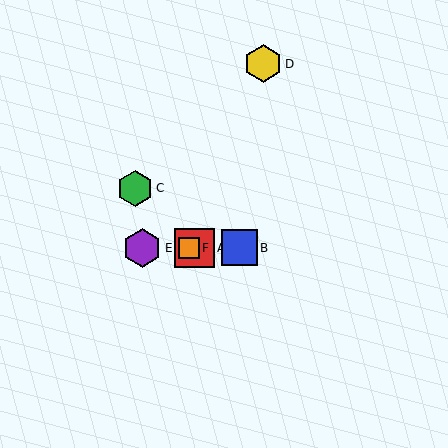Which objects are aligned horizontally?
Objects A, B, E, F are aligned horizontally.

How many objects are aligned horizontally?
4 objects (A, B, E, F) are aligned horizontally.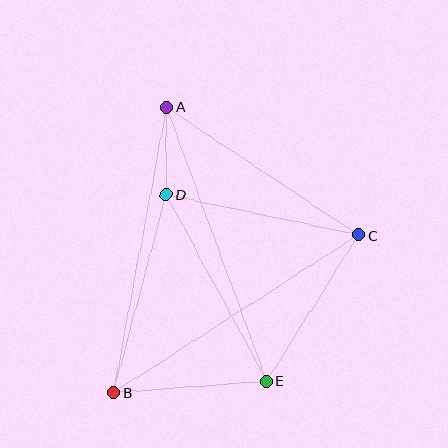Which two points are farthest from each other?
Points B and C are farthest from each other.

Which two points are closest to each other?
Points A and D are closest to each other.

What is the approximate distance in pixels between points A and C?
The distance between A and C is approximately 231 pixels.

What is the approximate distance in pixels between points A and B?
The distance between A and B is approximately 290 pixels.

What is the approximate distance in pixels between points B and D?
The distance between B and D is approximately 205 pixels.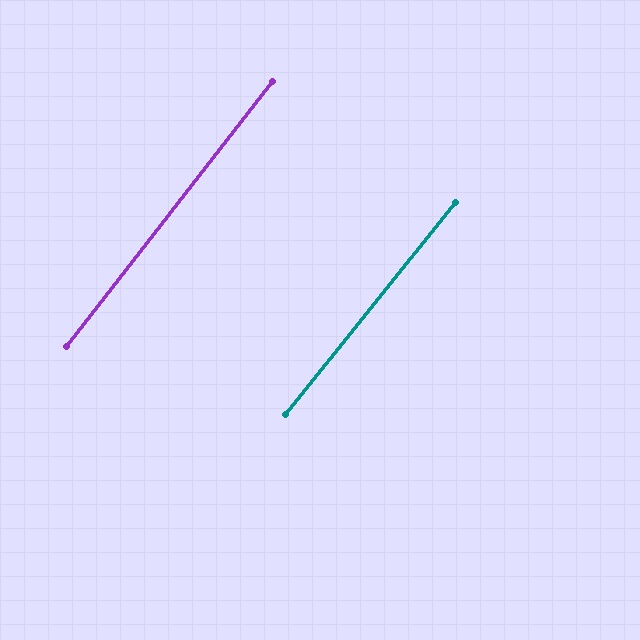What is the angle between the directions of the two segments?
Approximately 1 degree.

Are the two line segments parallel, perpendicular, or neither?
Parallel — their directions differ by only 0.8°.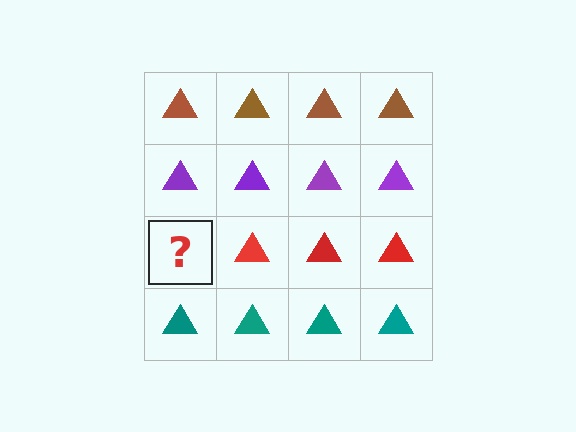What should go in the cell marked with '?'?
The missing cell should contain a red triangle.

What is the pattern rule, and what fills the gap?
The rule is that each row has a consistent color. The gap should be filled with a red triangle.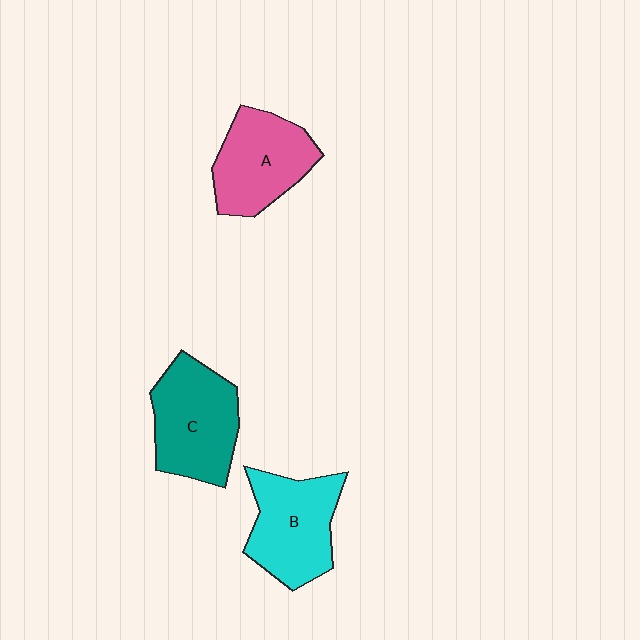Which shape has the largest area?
Shape C (teal).